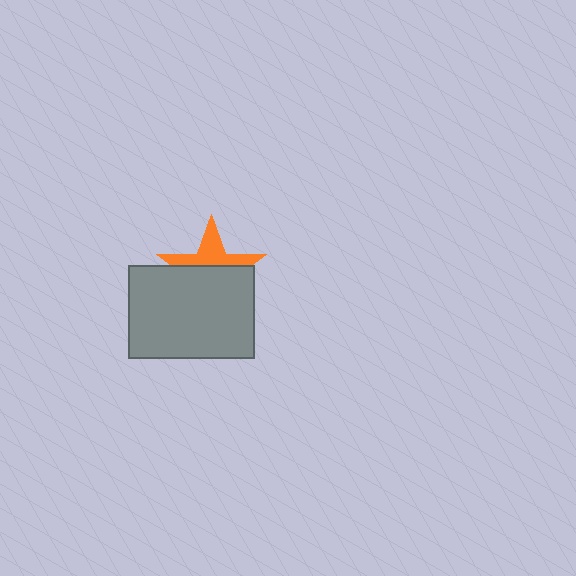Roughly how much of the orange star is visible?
A small part of it is visible (roughly 43%).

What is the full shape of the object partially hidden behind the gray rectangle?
The partially hidden object is an orange star.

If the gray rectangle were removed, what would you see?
You would see the complete orange star.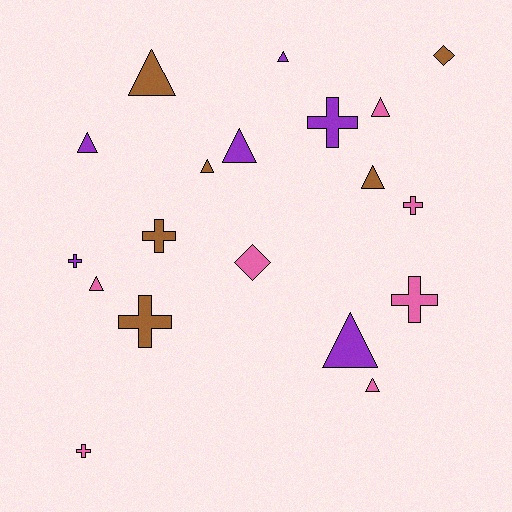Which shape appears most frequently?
Triangle, with 10 objects.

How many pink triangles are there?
There are 3 pink triangles.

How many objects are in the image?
There are 19 objects.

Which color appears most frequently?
Pink, with 7 objects.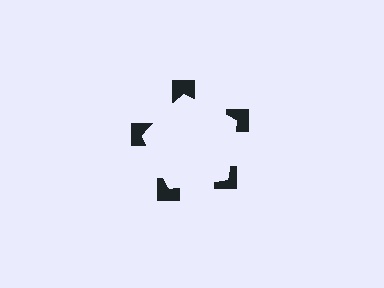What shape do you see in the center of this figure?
An illusory pentagon — its edges are inferred from the aligned wedge cuts in the notched squares, not physically drawn.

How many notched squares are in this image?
There are 5 — one at each vertex of the illusory pentagon.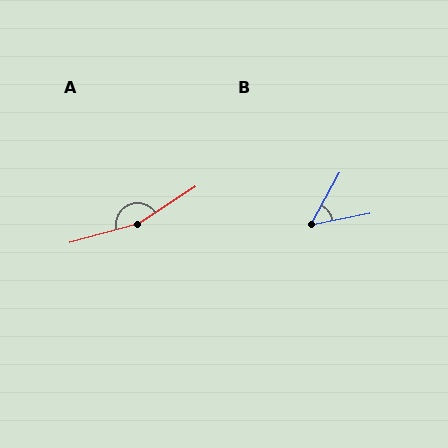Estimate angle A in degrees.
Approximately 161 degrees.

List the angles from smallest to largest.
B (50°), A (161°).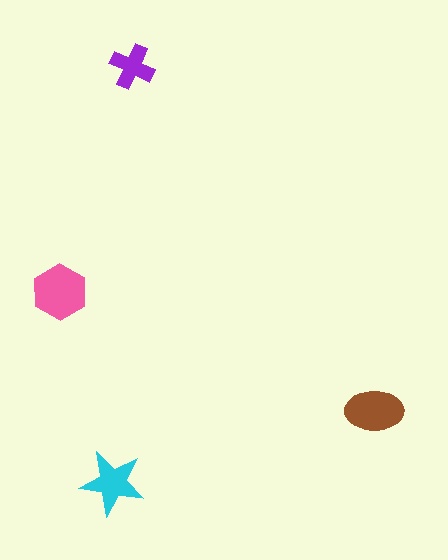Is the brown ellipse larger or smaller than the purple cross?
Larger.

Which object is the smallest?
The purple cross.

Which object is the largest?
The pink hexagon.